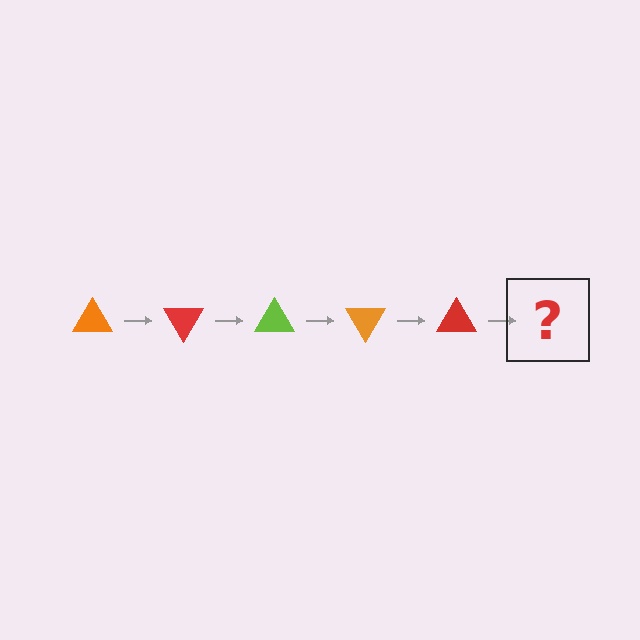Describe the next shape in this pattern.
It should be a lime triangle, rotated 300 degrees from the start.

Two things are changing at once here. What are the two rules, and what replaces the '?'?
The two rules are that it rotates 60 degrees each step and the color cycles through orange, red, and lime. The '?' should be a lime triangle, rotated 300 degrees from the start.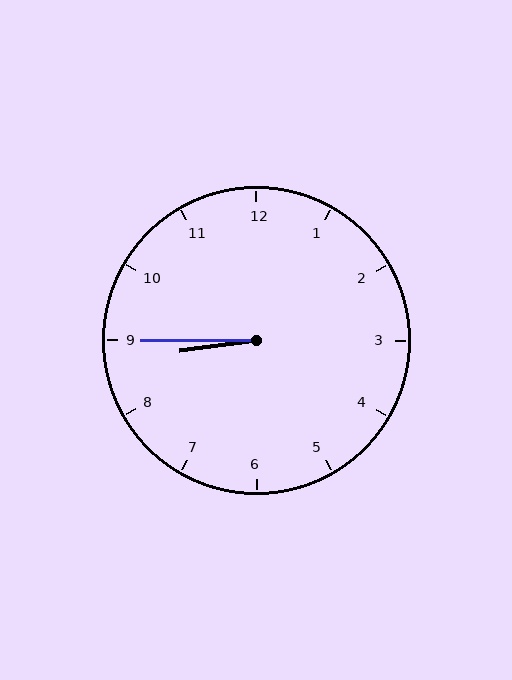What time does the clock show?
8:45.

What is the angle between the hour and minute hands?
Approximately 8 degrees.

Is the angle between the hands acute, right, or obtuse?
It is acute.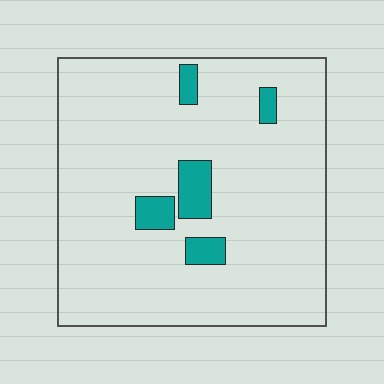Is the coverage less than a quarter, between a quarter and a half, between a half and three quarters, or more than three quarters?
Less than a quarter.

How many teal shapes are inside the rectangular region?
5.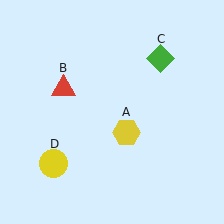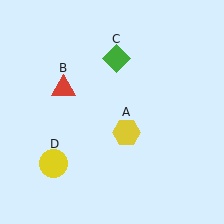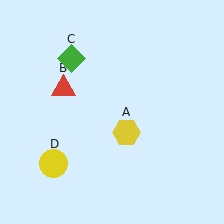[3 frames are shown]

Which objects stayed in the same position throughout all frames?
Yellow hexagon (object A) and red triangle (object B) and yellow circle (object D) remained stationary.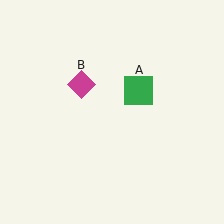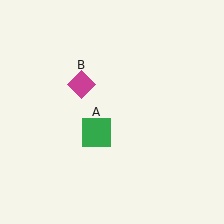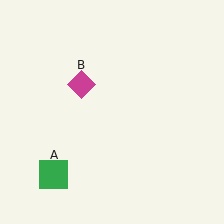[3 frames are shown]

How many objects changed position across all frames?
1 object changed position: green square (object A).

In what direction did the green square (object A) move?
The green square (object A) moved down and to the left.